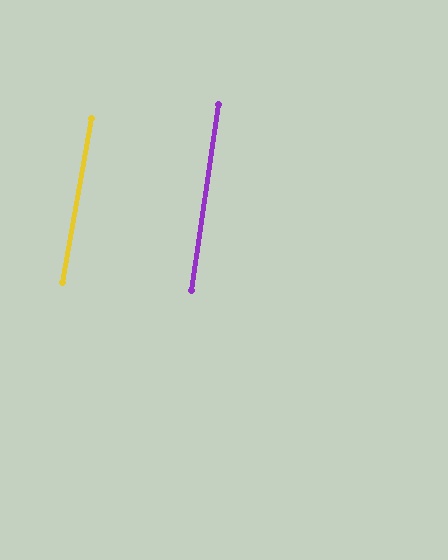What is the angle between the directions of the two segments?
Approximately 1 degree.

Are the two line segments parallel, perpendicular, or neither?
Parallel — their directions differ by only 1.5°.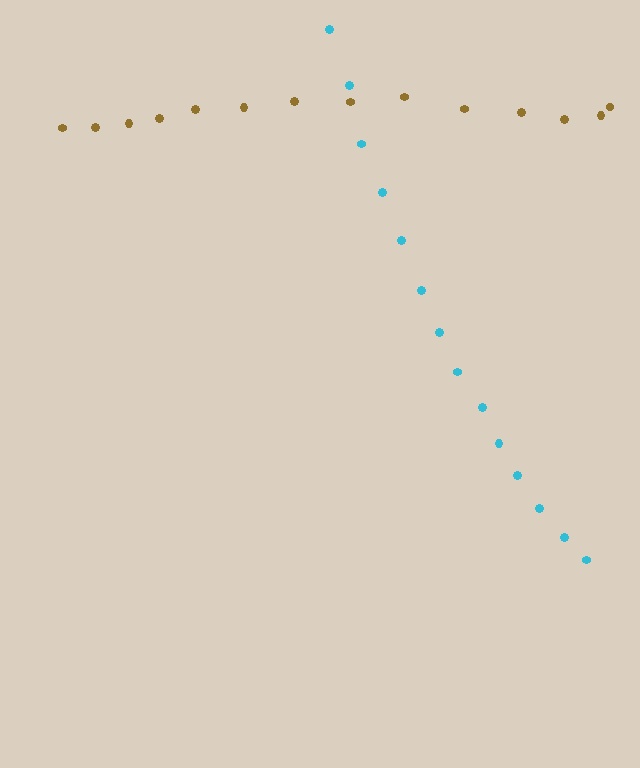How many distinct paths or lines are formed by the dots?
There are 2 distinct paths.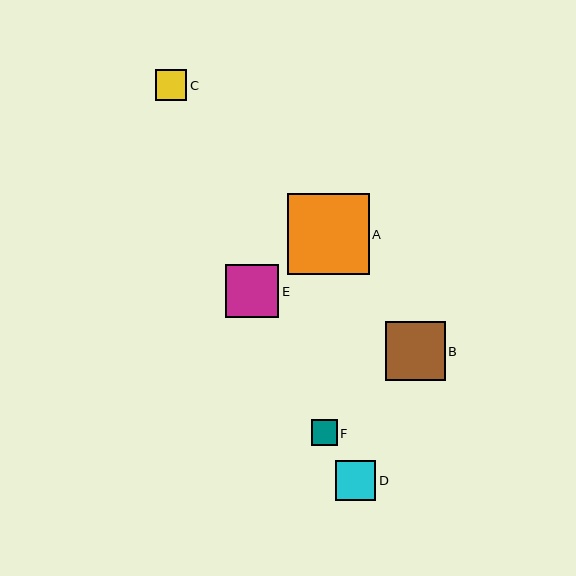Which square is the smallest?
Square F is the smallest with a size of approximately 26 pixels.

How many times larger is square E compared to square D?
Square E is approximately 1.3 times the size of square D.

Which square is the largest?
Square A is the largest with a size of approximately 82 pixels.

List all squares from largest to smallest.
From largest to smallest: A, B, E, D, C, F.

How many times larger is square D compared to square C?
Square D is approximately 1.3 times the size of square C.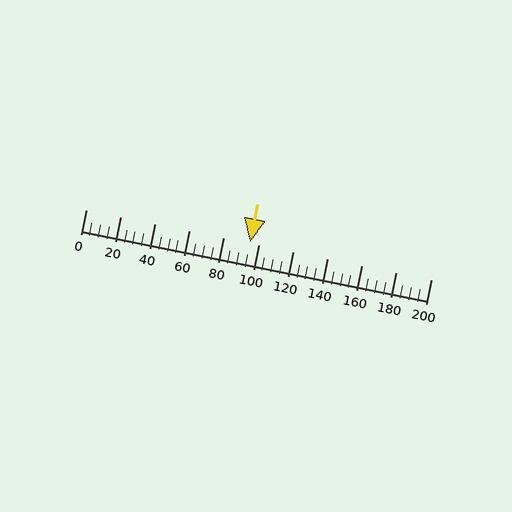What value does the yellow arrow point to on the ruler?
The yellow arrow points to approximately 95.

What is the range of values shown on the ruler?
The ruler shows values from 0 to 200.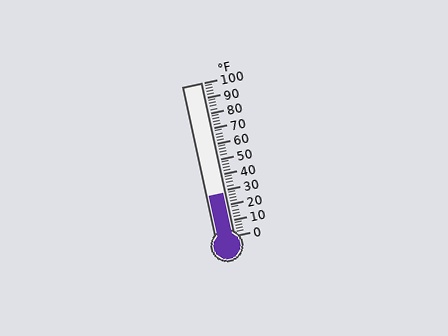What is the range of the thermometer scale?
The thermometer scale ranges from 0°F to 100°F.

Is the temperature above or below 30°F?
The temperature is below 30°F.